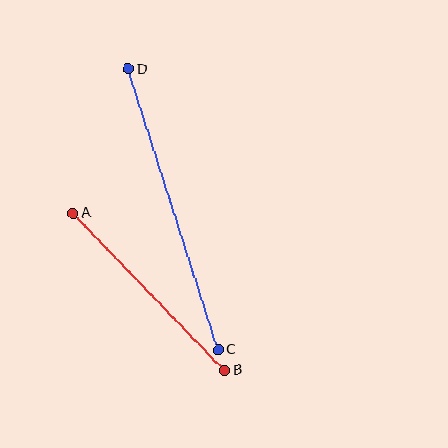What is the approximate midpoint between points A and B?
The midpoint is at approximately (149, 292) pixels.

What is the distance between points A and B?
The distance is approximately 218 pixels.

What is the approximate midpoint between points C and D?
The midpoint is at approximately (173, 209) pixels.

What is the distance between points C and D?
The distance is approximately 294 pixels.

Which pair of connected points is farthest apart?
Points C and D are farthest apart.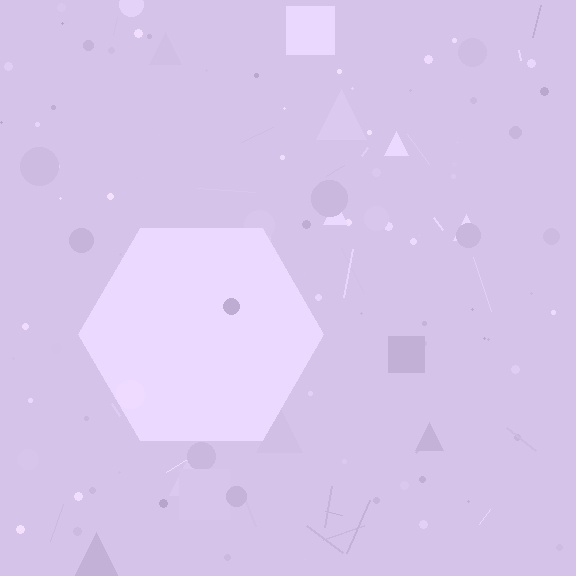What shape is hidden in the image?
A hexagon is hidden in the image.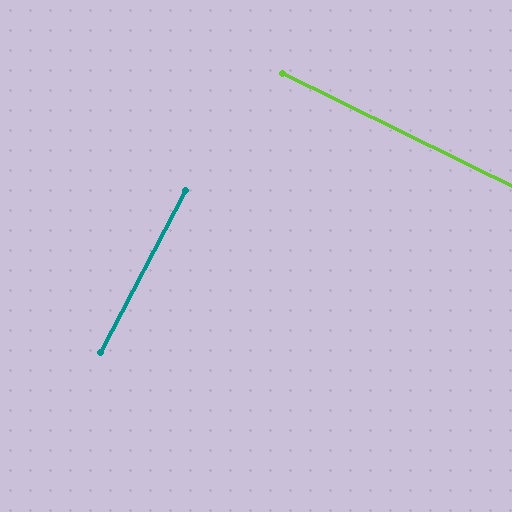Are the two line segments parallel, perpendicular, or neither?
Perpendicular — they meet at approximately 88°.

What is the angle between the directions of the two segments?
Approximately 88 degrees.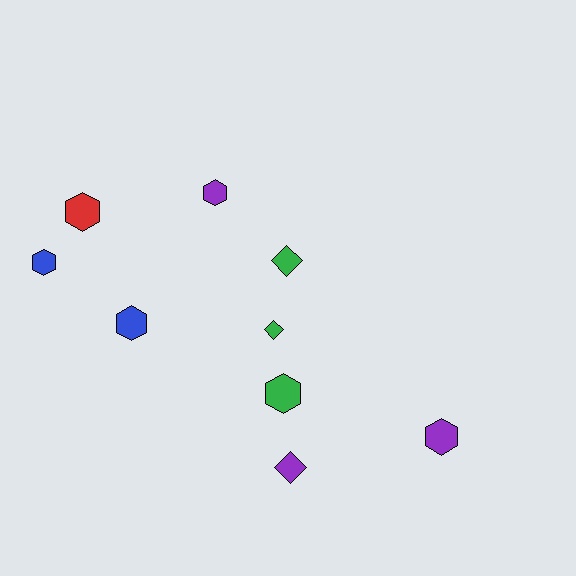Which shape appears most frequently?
Hexagon, with 6 objects.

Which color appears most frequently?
Purple, with 3 objects.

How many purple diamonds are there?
There is 1 purple diamond.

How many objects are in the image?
There are 9 objects.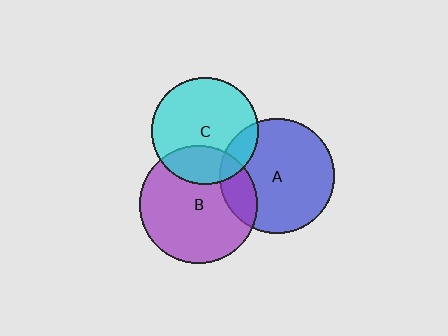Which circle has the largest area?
Circle B (purple).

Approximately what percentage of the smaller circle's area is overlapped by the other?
Approximately 20%.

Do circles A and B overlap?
Yes.